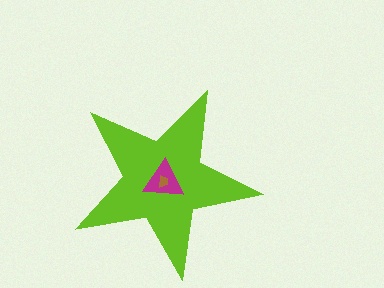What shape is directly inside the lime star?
The magenta triangle.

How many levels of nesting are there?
3.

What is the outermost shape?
The lime star.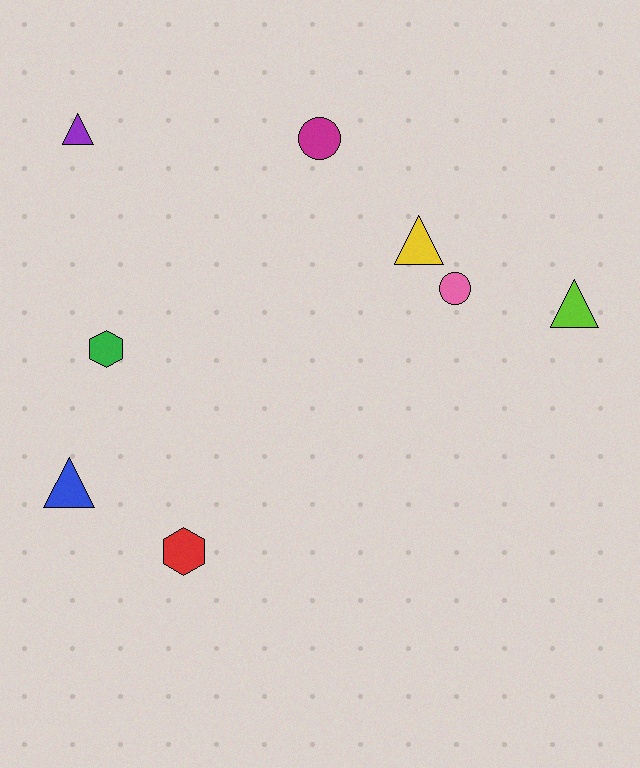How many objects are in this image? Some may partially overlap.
There are 8 objects.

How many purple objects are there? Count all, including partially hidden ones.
There is 1 purple object.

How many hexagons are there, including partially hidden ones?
There are 2 hexagons.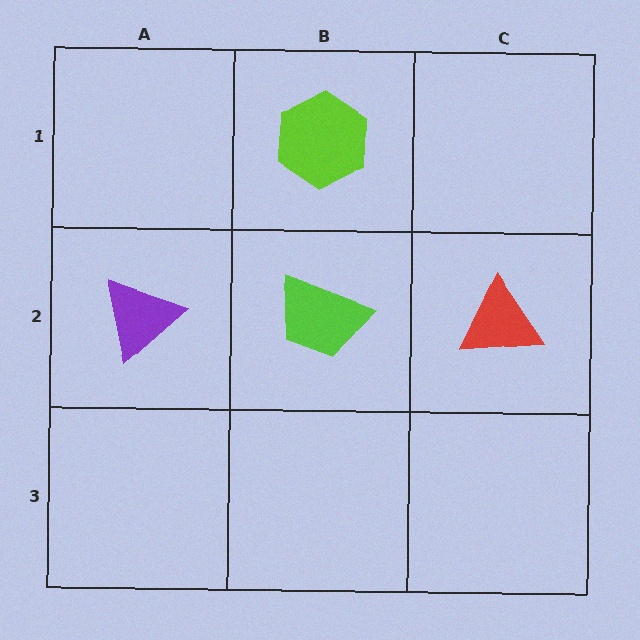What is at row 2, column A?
A purple triangle.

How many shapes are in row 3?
0 shapes.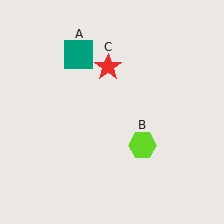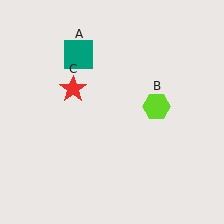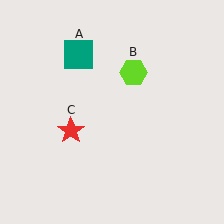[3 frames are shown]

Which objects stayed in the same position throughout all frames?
Teal square (object A) remained stationary.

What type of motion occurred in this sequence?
The lime hexagon (object B), red star (object C) rotated counterclockwise around the center of the scene.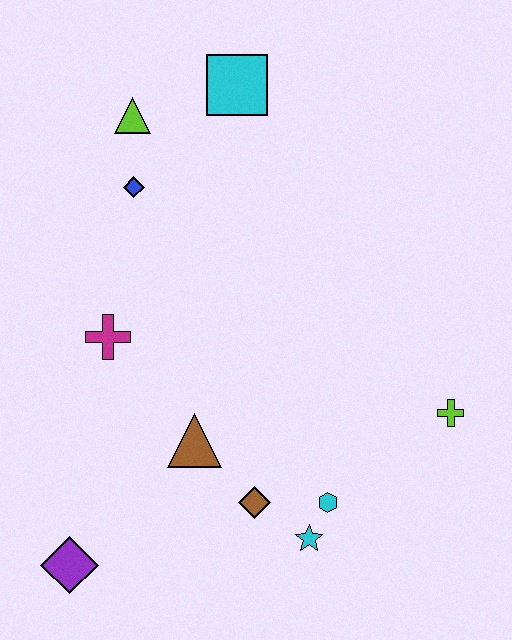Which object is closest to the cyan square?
The lime triangle is closest to the cyan square.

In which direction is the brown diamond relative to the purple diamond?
The brown diamond is to the right of the purple diamond.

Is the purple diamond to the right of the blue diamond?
No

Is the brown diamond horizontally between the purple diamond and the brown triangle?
No